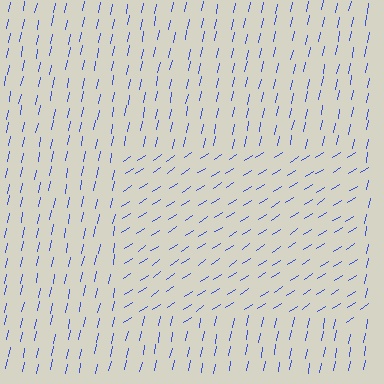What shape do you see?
I see a rectangle.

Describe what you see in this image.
The image is filled with small blue line segments. A rectangle region in the image has lines oriented differently from the surrounding lines, creating a visible texture boundary.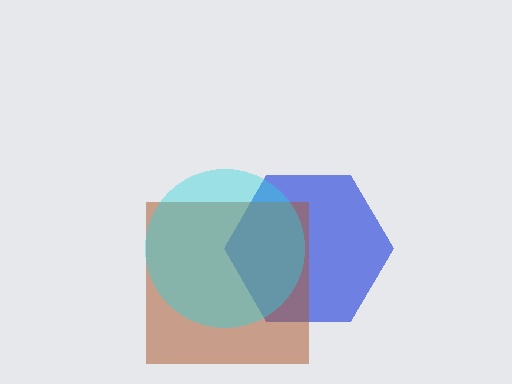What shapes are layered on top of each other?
The layered shapes are: a blue hexagon, a brown square, a cyan circle.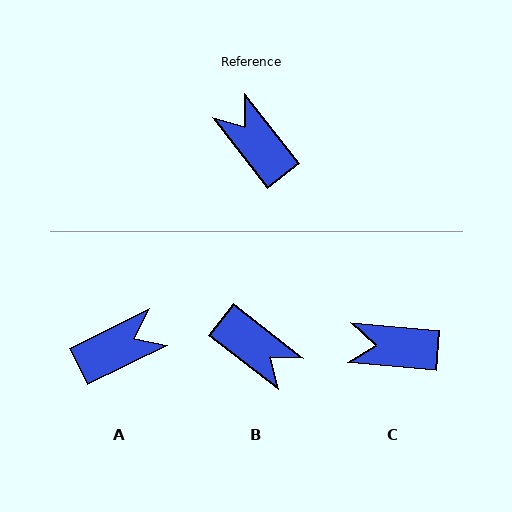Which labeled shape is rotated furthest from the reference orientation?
B, about 166 degrees away.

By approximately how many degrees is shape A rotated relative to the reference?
Approximately 102 degrees clockwise.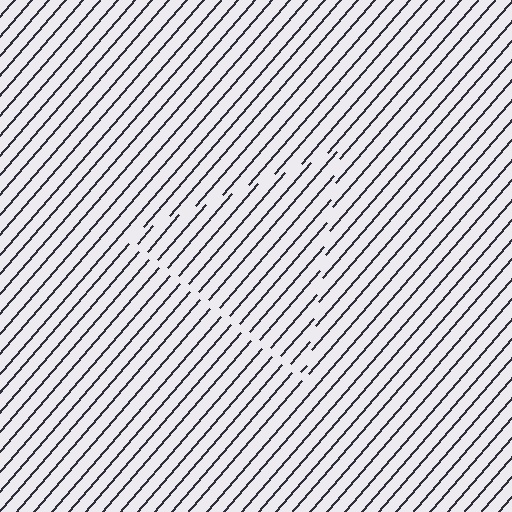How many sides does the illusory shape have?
3 sides — the line-ends trace a triangle.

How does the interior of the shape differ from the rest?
The interior of the shape contains the same grating, shifted by half a period — the contour is defined by the phase discontinuity where line-ends from the inner and outer gratings abut.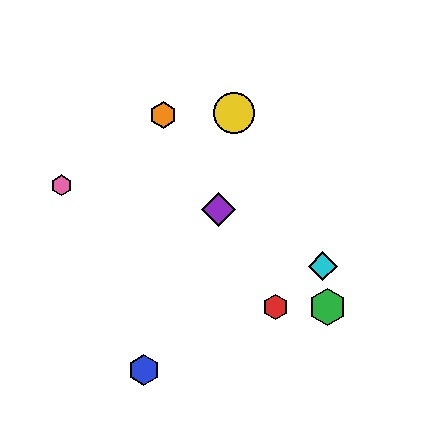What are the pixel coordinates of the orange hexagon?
The orange hexagon is at (163, 115).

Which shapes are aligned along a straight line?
The red hexagon, the purple diamond, the orange hexagon are aligned along a straight line.